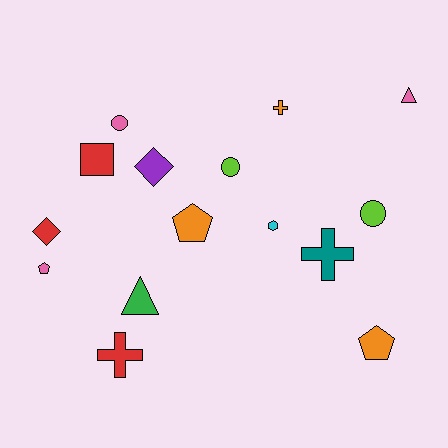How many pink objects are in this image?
There are 3 pink objects.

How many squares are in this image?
There is 1 square.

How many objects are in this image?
There are 15 objects.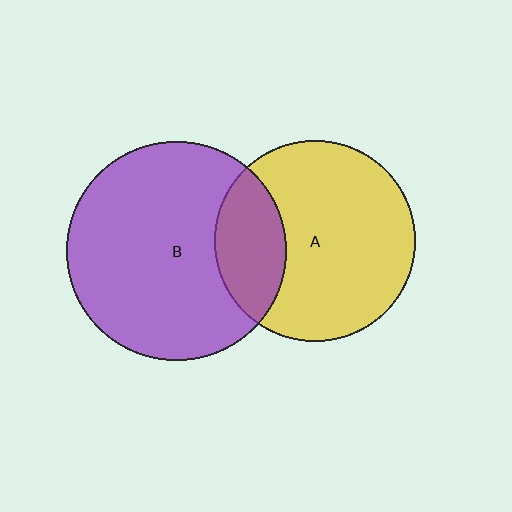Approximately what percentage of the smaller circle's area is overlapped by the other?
Approximately 25%.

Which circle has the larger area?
Circle B (purple).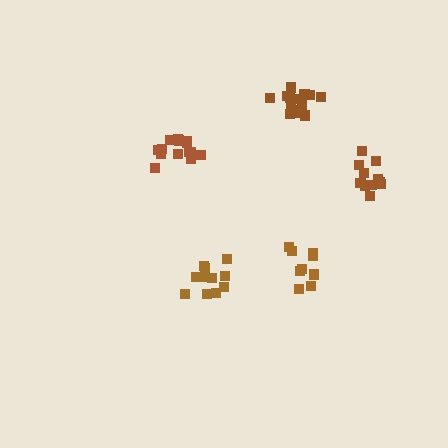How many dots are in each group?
Group 1: 12 dots, Group 2: 15 dots, Group 3: 9 dots, Group 4: 14 dots, Group 5: 11 dots (61 total).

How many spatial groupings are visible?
There are 5 spatial groupings.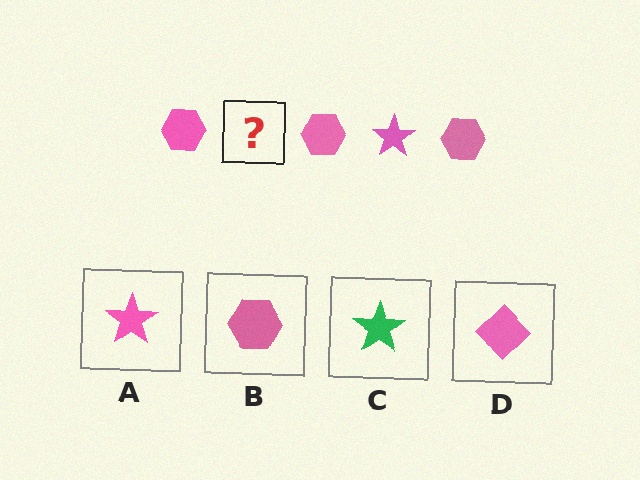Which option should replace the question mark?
Option A.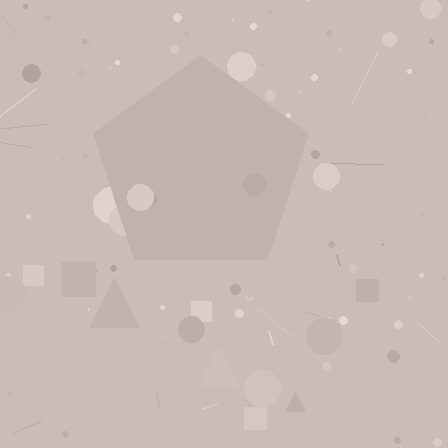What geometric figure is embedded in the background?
A pentagon is embedded in the background.